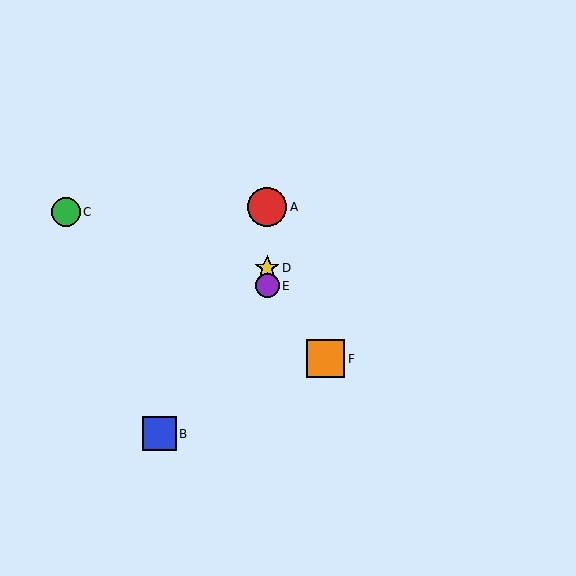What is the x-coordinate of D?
Object D is at x≈267.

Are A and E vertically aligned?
Yes, both are at x≈267.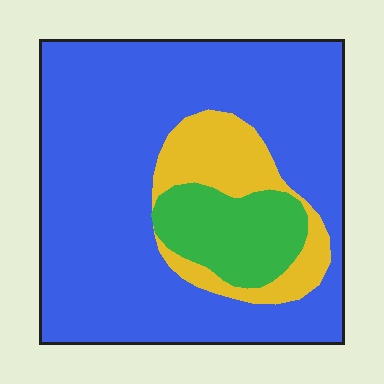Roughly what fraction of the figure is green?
Green takes up about one eighth (1/8) of the figure.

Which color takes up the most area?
Blue, at roughly 75%.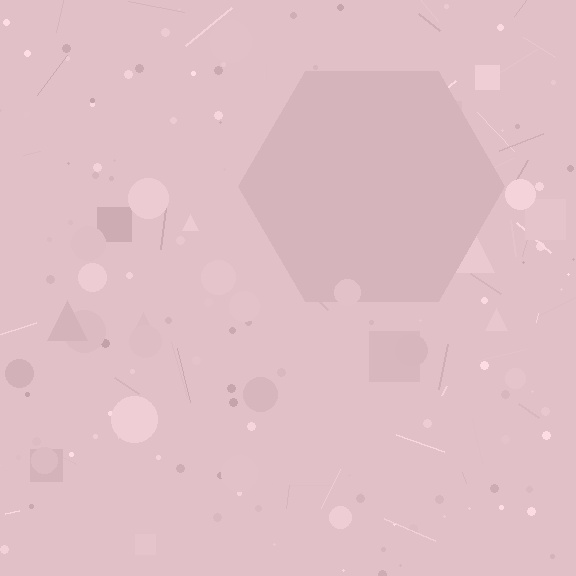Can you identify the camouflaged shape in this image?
The camouflaged shape is a hexagon.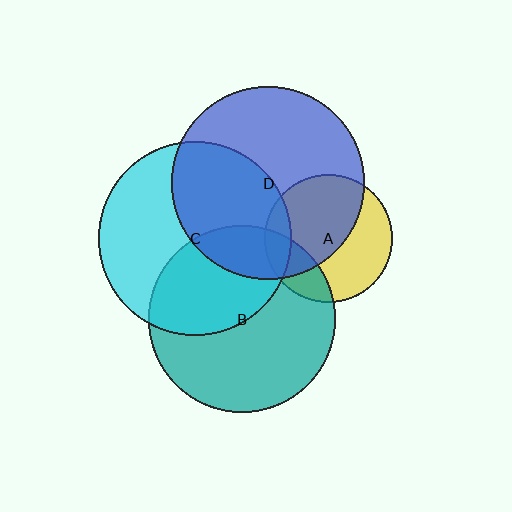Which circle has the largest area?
Circle C (cyan).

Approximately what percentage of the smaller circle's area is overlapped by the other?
Approximately 15%.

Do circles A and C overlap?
Yes.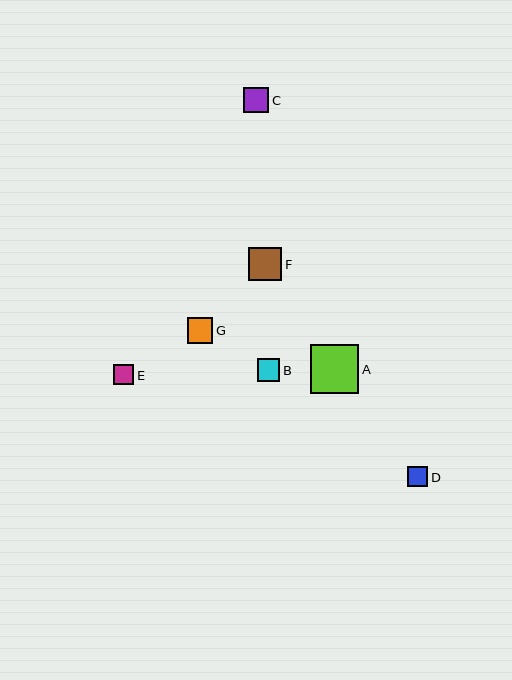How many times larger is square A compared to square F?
Square A is approximately 1.5 times the size of square F.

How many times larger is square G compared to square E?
Square G is approximately 1.3 times the size of square E.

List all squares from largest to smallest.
From largest to smallest: A, F, G, C, B, D, E.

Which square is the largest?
Square A is the largest with a size of approximately 49 pixels.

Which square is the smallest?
Square E is the smallest with a size of approximately 20 pixels.